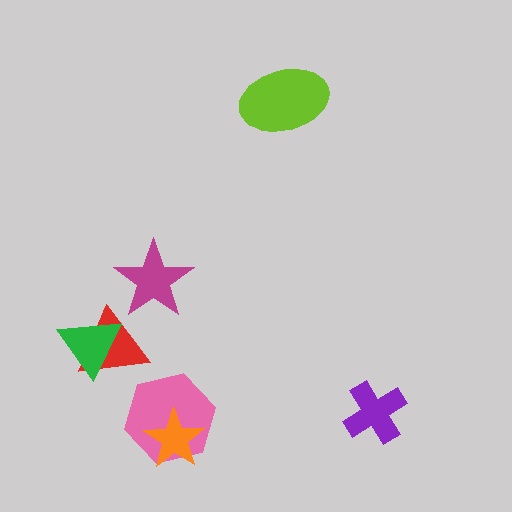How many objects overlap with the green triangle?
1 object overlaps with the green triangle.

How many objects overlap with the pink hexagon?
1 object overlaps with the pink hexagon.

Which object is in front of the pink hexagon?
The orange star is in front of the pink hexagon.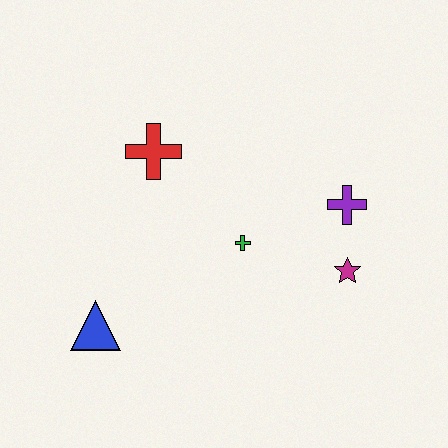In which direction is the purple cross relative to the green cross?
The purple cross is to the right of the green cross.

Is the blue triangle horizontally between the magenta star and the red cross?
No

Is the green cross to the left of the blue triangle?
No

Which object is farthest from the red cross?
The magenta star is farthest from the red cross.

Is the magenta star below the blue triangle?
No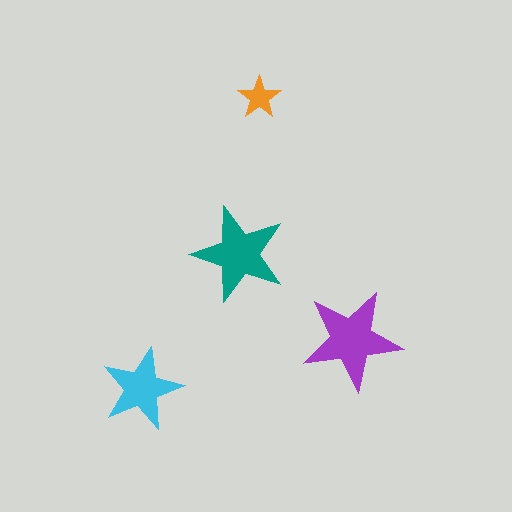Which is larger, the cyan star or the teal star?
The teal one.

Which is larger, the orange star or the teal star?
The teal one.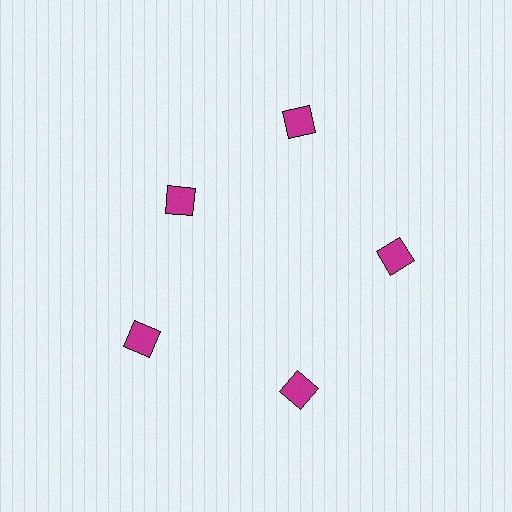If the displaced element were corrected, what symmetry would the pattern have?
It would have 5-fold rotational symmetry — the pattern would map onto itself every 72 degrees.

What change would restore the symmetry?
The symmetry would be restored by moving it outward, back onto the ring so that all 5 diamonds sit at equal angles and equal distance from the center.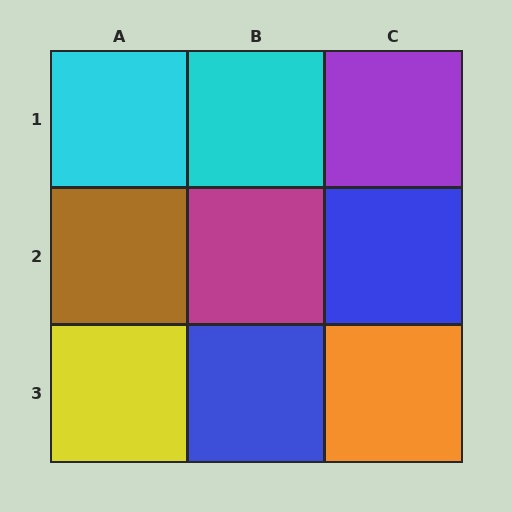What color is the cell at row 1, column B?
Cyan.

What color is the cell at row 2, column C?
Blue.